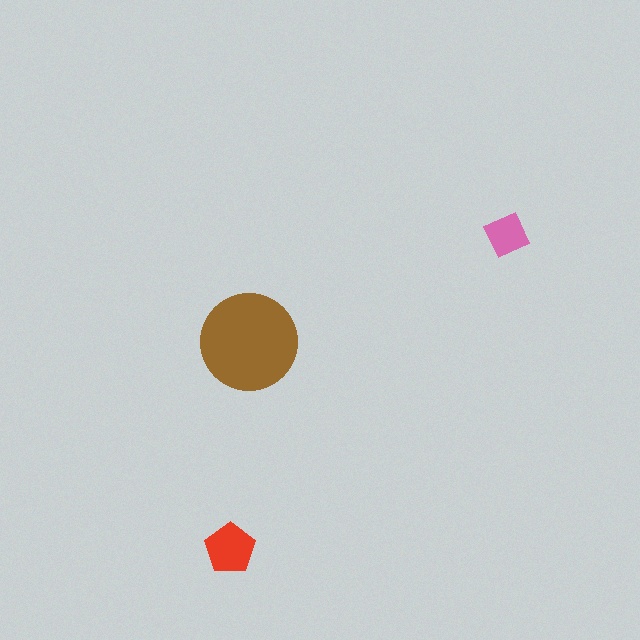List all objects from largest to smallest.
The brown circle, the red pentagon, the pink square.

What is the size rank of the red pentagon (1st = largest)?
2nd.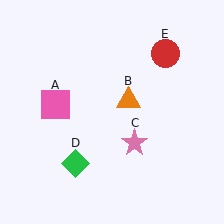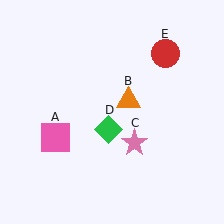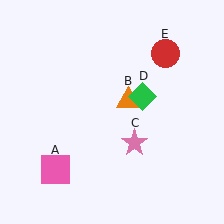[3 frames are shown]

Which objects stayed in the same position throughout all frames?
Orange triangle (object B) and pink star (object C) and red circle (object E) remained stationary.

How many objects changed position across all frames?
2 objects changed position: pink square (object A), green diamond (object D).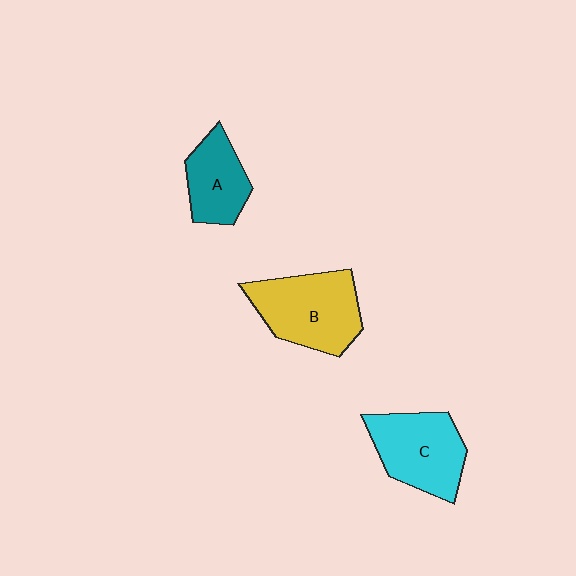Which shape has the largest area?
Shape B (yellow).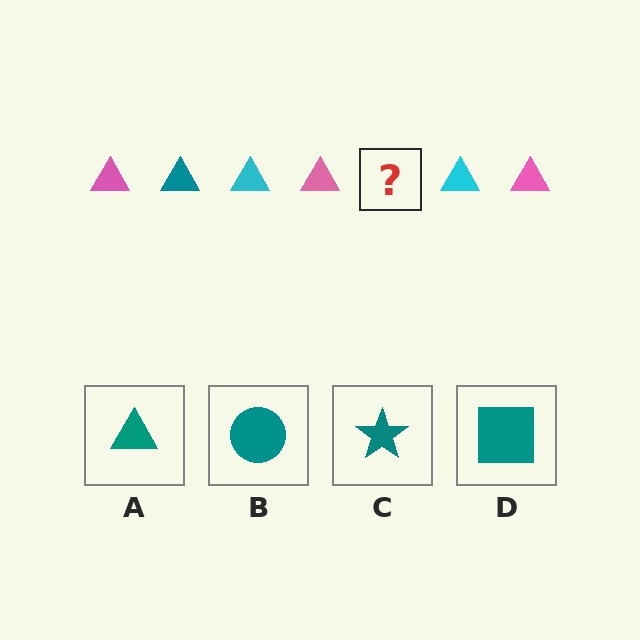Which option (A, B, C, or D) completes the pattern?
A.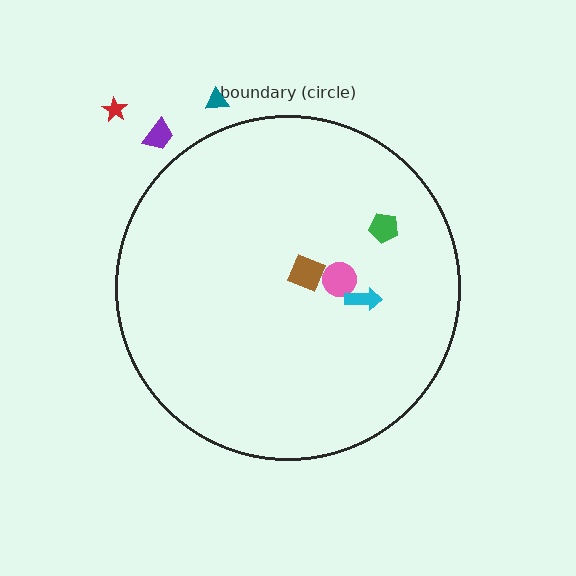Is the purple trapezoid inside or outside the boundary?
Outside.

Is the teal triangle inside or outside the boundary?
Outside.